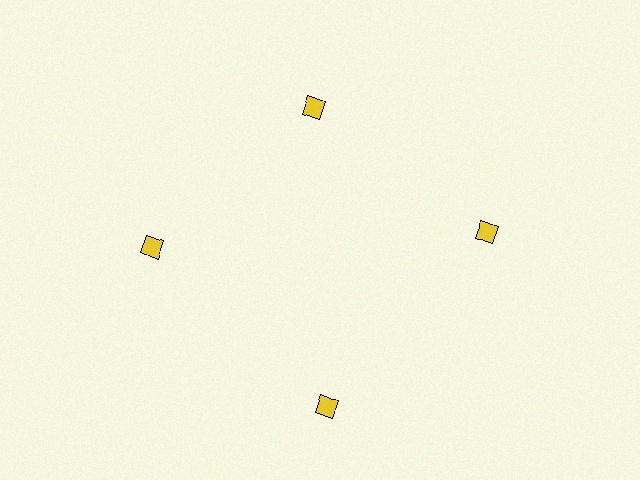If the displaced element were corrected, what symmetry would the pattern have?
It would have 4-fold rotational symmetry — the pattern would map onto itself every 90 degrees.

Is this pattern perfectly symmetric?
No. The 4 yellow diamonds are arranged in a ring, but one element near the 12 o'clock position is pulled inward toward the center, breaking the 4-fold rotational symmetry.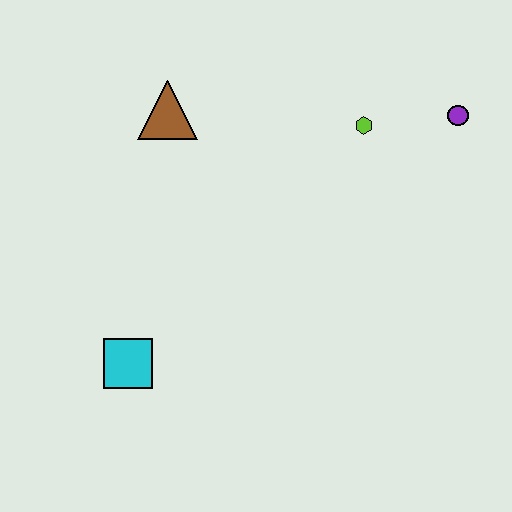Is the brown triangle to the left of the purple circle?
Yes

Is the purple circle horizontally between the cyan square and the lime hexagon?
No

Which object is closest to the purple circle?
The lime hexagon is closest to the purple circle.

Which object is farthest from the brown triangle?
The purple circle is farthest from the brown triangle.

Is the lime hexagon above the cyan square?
Yes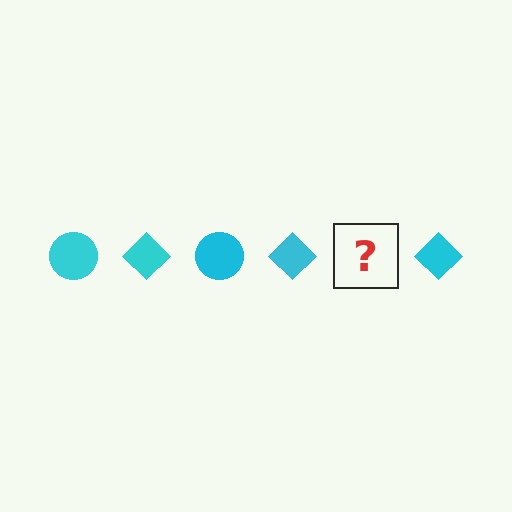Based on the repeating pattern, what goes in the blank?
The blank should be a cyan circle.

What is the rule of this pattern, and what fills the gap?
The rule is that the pattern cycles through circle, diamond shapes in cyan. The gap should be filled with a cyan circle.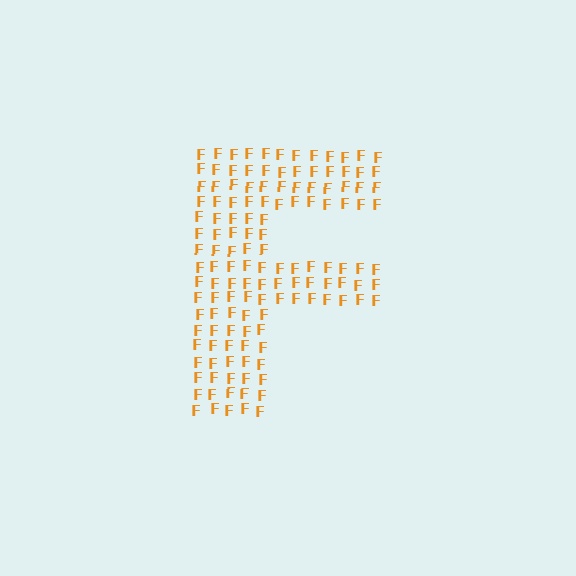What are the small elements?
The small elements are letter F's.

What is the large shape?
The large shape is the letter F.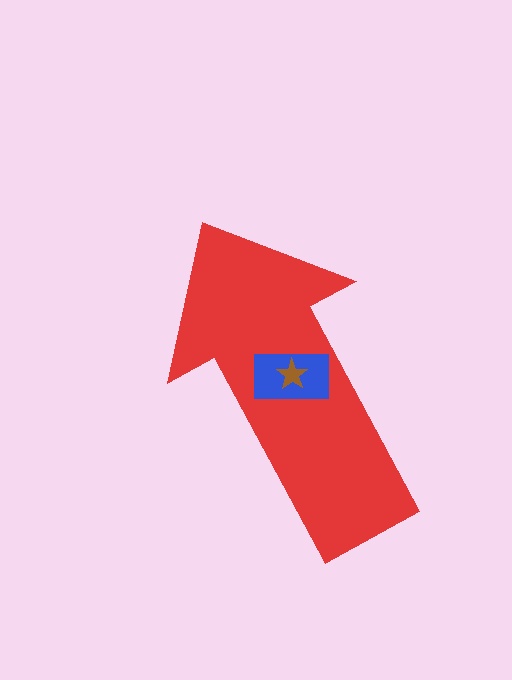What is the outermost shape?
The red arrow.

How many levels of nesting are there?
3.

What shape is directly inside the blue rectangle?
The brown star.